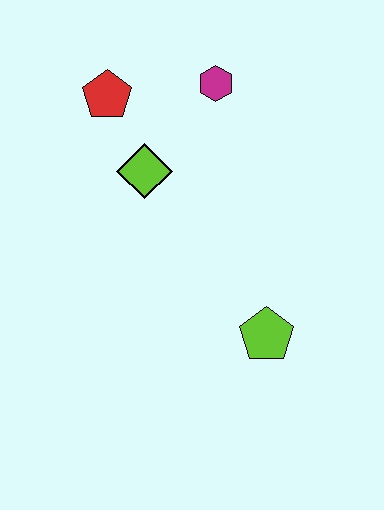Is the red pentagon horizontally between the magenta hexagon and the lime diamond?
No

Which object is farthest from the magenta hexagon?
The lime pentagon is farthest from the magenta hexagon.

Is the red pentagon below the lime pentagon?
No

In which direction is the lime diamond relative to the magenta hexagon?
The lime diamond is below the magenta hexagon.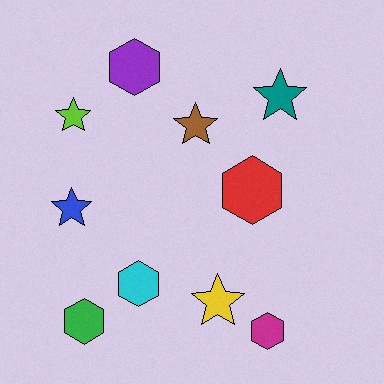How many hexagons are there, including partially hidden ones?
There are 5 hexagons.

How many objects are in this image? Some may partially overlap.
There are 10 objects.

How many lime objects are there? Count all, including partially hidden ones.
There is 1 lime object.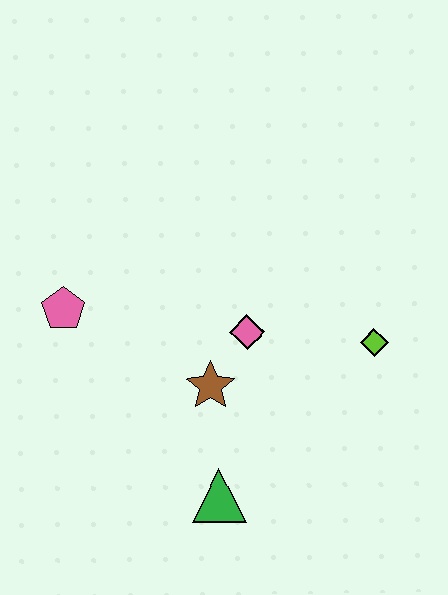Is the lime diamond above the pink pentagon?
No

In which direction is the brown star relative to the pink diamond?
The brown star is below the pink diamond.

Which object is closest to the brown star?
The pink diamond is closest to the brown star.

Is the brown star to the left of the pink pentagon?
No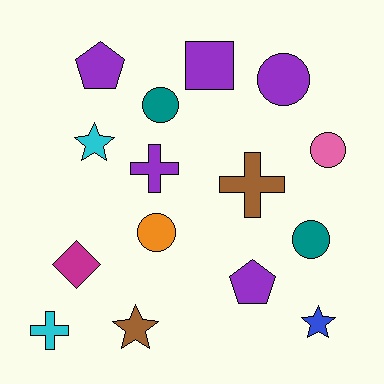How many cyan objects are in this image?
There are 2 cyan objects.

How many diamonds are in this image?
There is 1 diamond.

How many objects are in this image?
There are 15 objects.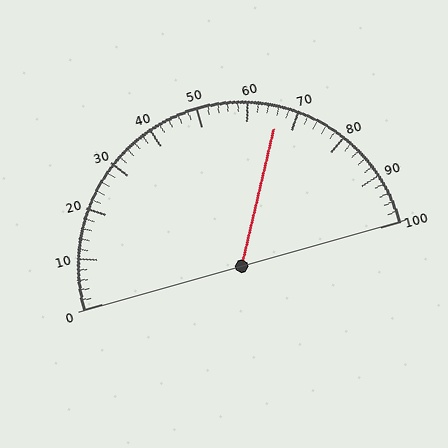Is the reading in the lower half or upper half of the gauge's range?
The reading is in the upper half of the range (0 to 100).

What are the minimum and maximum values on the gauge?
The gauge ranges from 0 to 100.